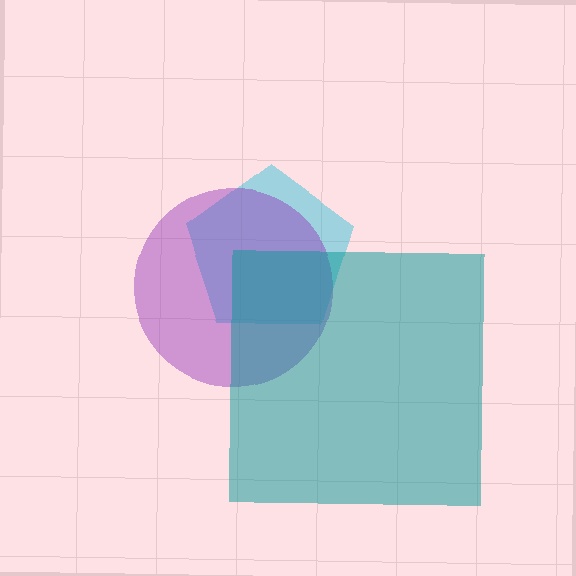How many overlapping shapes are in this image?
There are 3 overlapping shapes in the image.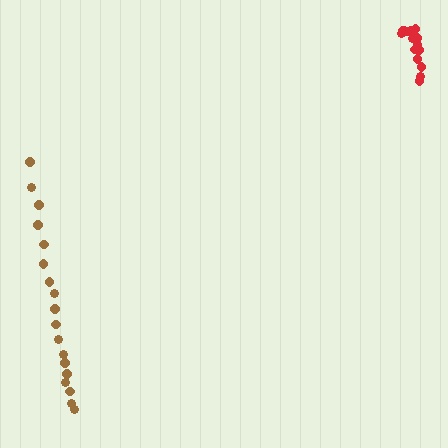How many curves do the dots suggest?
There are 2 distinct paths.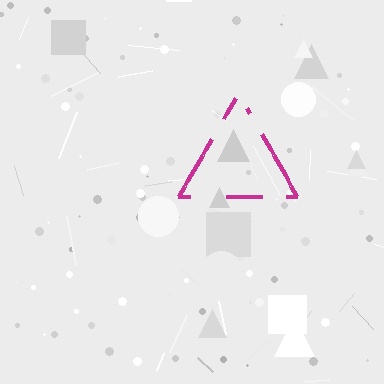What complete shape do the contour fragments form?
The contour fragments form a triangle.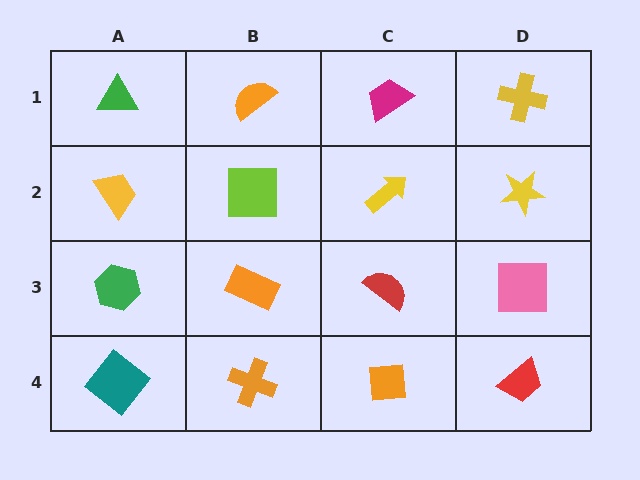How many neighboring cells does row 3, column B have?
4.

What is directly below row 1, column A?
A yellow trapezoid.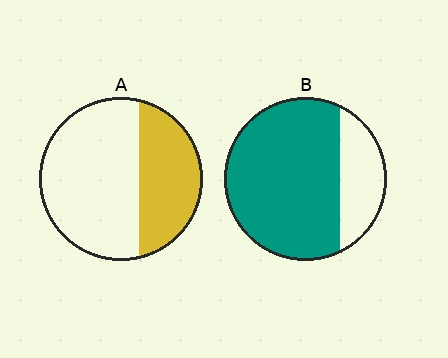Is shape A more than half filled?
No.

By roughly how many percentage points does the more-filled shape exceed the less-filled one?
By roughly 40 percentage points (B over A).